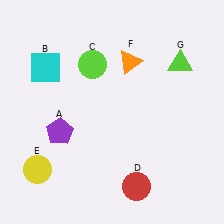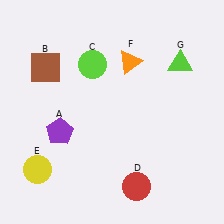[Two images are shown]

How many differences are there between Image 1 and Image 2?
There is 1 difference between the two images.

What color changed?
The square (B) changed from cyan in Image 1 to brown in Image 2.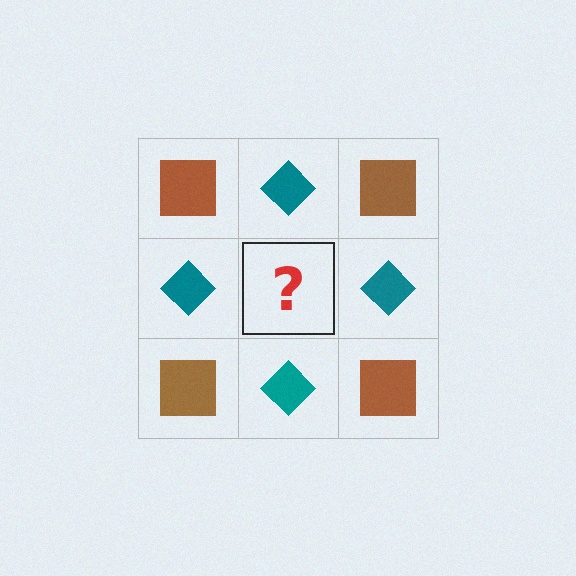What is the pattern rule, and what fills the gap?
The rule is that it alternates brown square and teal diamond in a checkerboard pattern. The gap should be filled with a brown square.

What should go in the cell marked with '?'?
The missing cell should contain a brown square.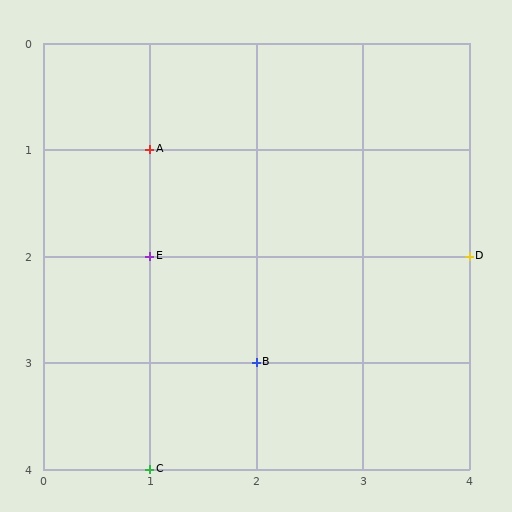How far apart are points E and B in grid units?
Points E and B are 1 column and 1 row apart (about 1.4 grid units diagonally).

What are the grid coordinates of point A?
Point A is at grid coordinates (1, 1).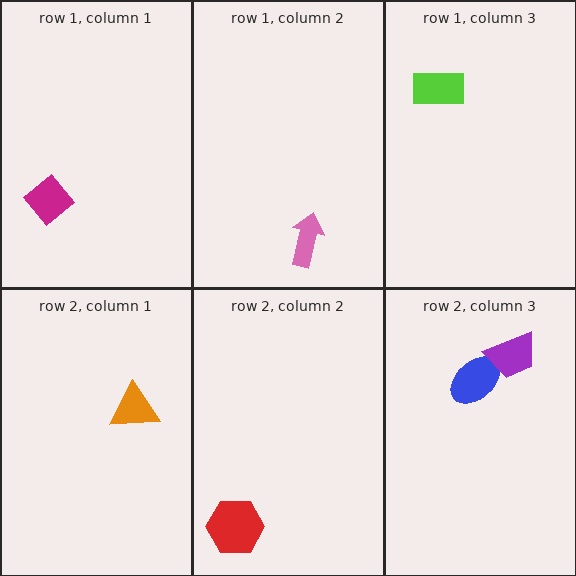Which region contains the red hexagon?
The row 2, column 2 region.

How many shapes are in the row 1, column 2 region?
1.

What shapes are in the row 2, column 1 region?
The orange triangle.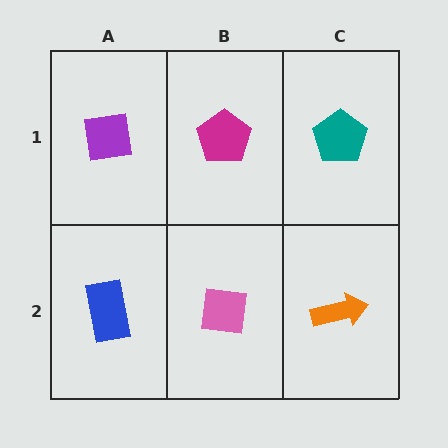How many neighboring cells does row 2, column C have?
2.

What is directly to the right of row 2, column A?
A pink square.